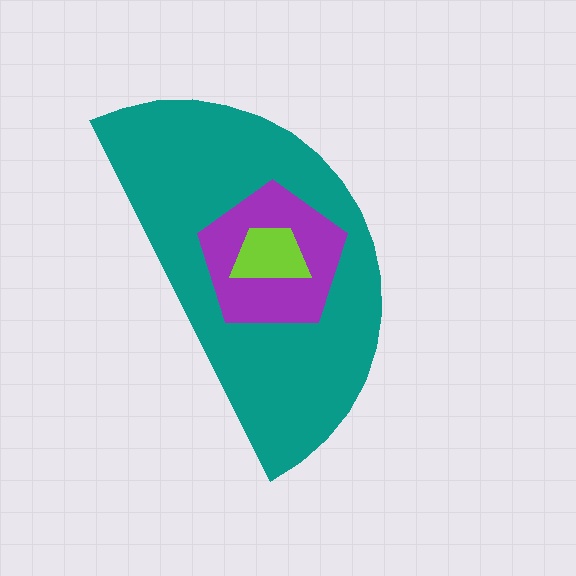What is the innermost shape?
The lime trapezoid.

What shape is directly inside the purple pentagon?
The lime trapezoid.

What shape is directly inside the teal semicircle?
The purple pentagon.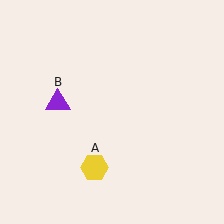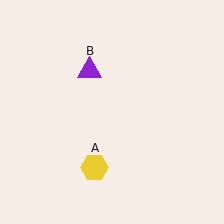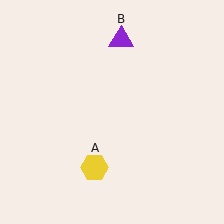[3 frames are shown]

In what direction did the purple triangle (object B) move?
The purple triangle (object B) moved up and to the right.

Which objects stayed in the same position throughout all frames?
Yellow hexagon (object A) remained stationary.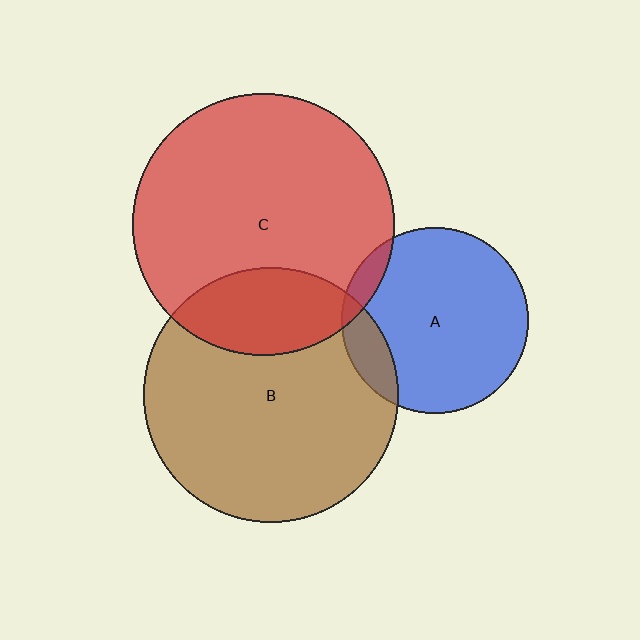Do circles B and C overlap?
Yes.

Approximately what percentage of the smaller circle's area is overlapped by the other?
Approximately 25%.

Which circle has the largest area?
Circle C (red).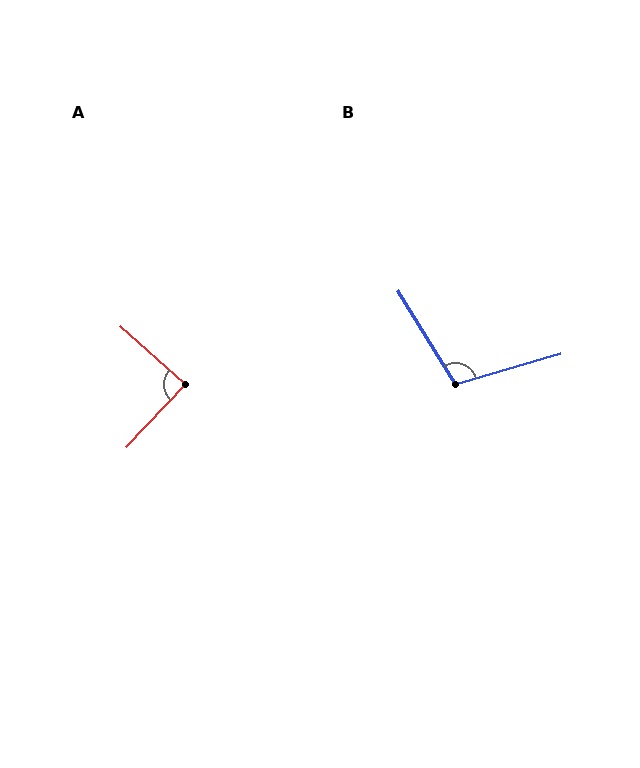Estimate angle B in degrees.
Approximately 105 degrees.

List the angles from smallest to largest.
A (89°), B (105°).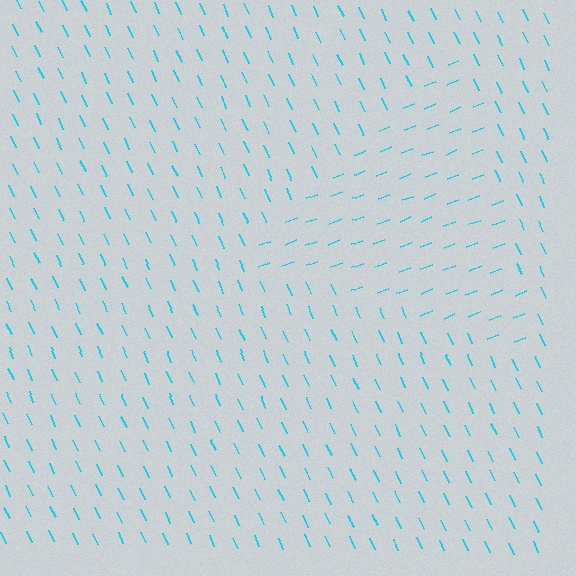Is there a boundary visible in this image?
Yes, there is a texture boundary formed by a change in line orientation.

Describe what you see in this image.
The image is filled with small cyan line segments. A triangle region in the image has lines oriented differently from the surrounding lines, creating a visible texture boundary.